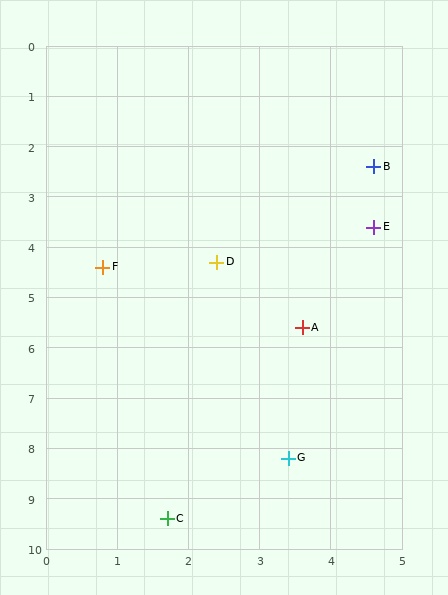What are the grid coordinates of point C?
Point C is at approximately (1.7, 9.4).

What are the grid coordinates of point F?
Point F is at approximately (0.8, 4.4).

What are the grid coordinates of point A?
Point A is at approximately (3.6, 5.6).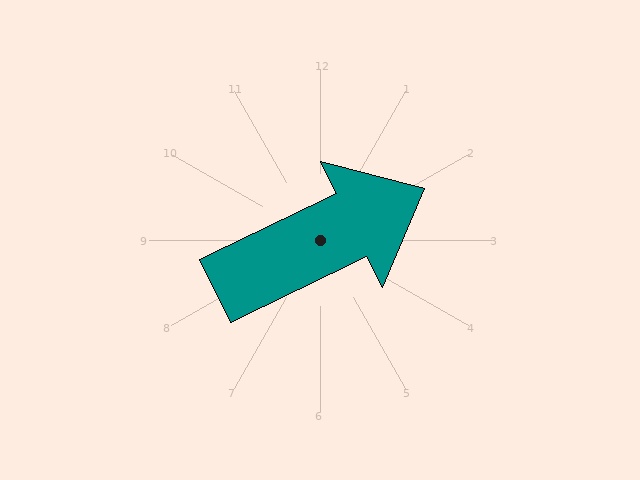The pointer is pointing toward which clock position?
Roughly 2 o'clock.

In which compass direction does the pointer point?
Northeast.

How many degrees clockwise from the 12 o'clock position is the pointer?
Approximately 64 degrees.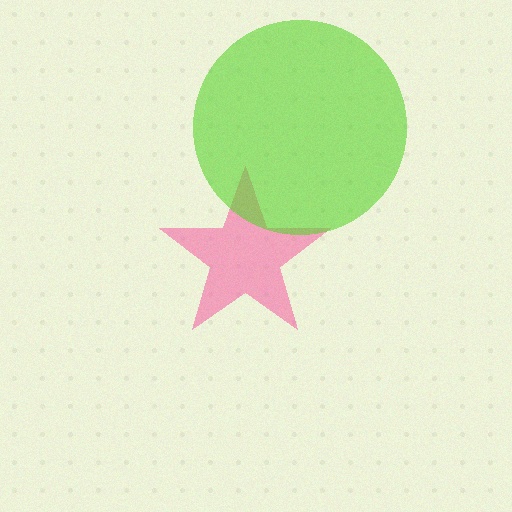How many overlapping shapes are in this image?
There are 2 overlapping shapes in the image.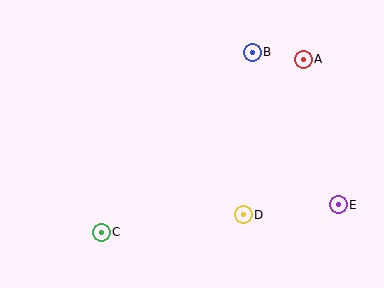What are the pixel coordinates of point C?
Point C is at (101, 232).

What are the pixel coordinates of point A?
Point A is at (303, 59).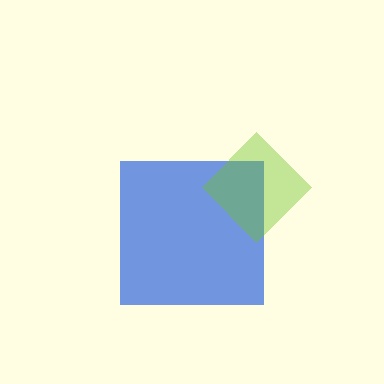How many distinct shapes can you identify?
There are 2 distinct shapes: a blue square, a lime diamond.